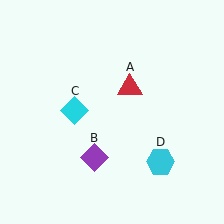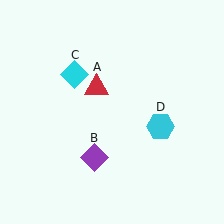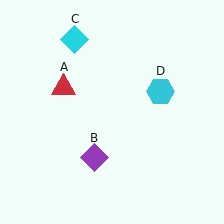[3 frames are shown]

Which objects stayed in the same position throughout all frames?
Purple diamond (object B) remained stationary.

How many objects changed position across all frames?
3 objects changed position: red triangle (object A), cyan diamond (object C), cyan hexagon (object D).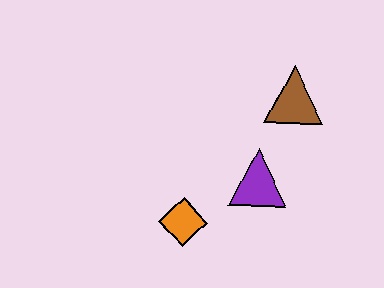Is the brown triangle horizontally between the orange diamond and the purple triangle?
No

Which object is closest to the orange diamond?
The purple triangle is closest to the orange diamond.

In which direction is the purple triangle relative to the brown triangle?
The purple triangle is below the brown triangle.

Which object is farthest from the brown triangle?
The orange diamond is farthest from the brown triangle.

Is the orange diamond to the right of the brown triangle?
No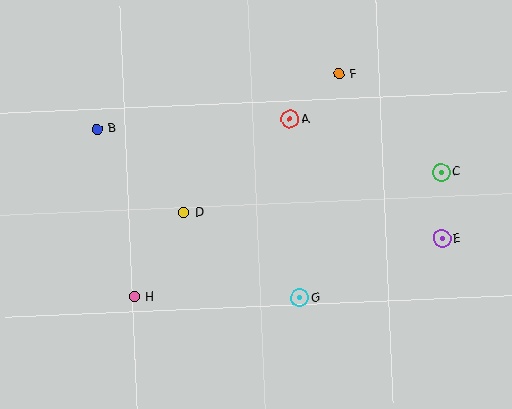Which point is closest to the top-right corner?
Point C is closest to the top-right corner.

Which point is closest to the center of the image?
Point D at (184, 213) is closest to the center.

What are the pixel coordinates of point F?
Point F is at (339, 74).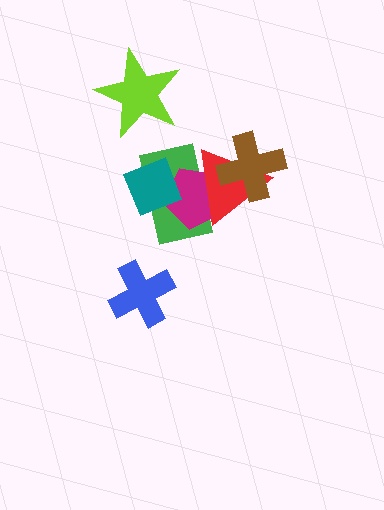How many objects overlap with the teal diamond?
2 objects overlap with the teal diamond.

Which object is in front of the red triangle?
The brown cross is in front of the red triangle.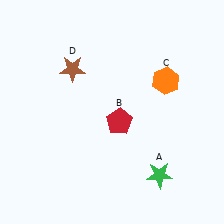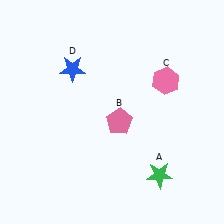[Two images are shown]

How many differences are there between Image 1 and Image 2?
There are 3 differences between the two images.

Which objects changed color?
B changed from red to pink. C changed from orange to pink. D changed from brown to blue.